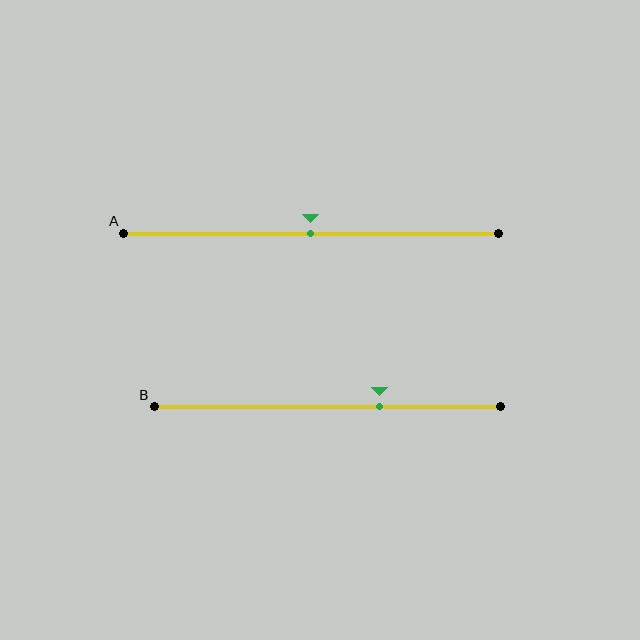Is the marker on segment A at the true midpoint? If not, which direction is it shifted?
Yes, the marker on segment A is at the true midpoint.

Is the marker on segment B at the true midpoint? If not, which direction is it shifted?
No, the marker on segment B is shifted to the right by about 15% of the segment length.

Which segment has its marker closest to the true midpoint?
Segment A has its marker closest to the true midpoint.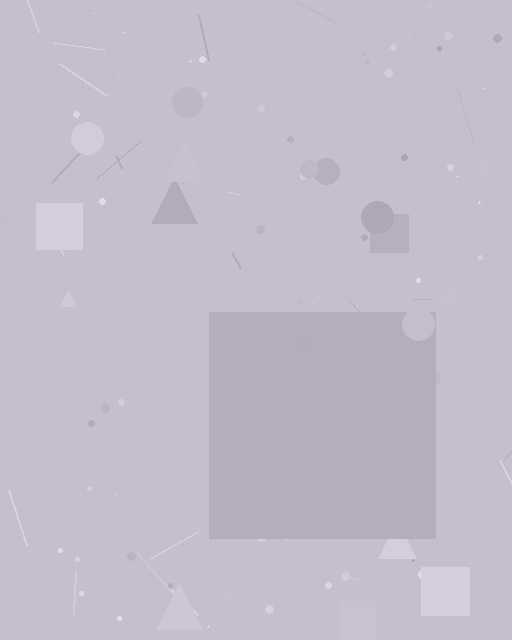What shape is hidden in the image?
A square is hidden in the image.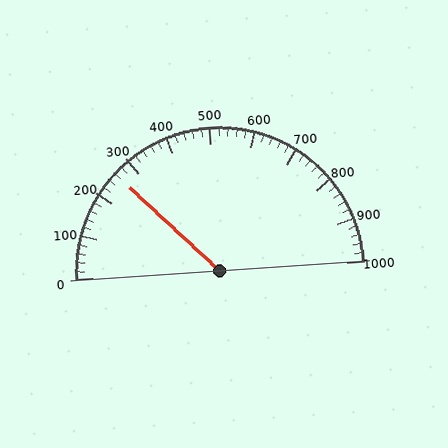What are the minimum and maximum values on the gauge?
The gauge ranges from 0 to 1000.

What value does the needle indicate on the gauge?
The needle indicates approximately 260.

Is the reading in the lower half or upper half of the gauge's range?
The reading is in the lower half of the range (0 to 1000).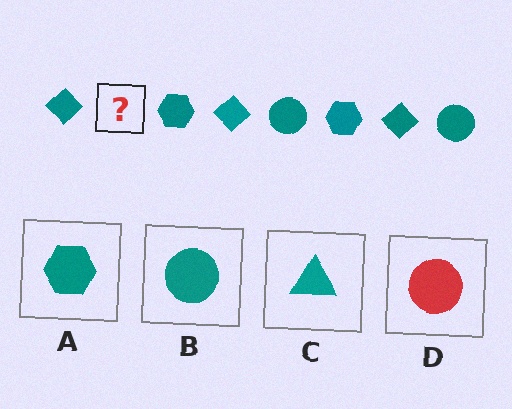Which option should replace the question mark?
Option B.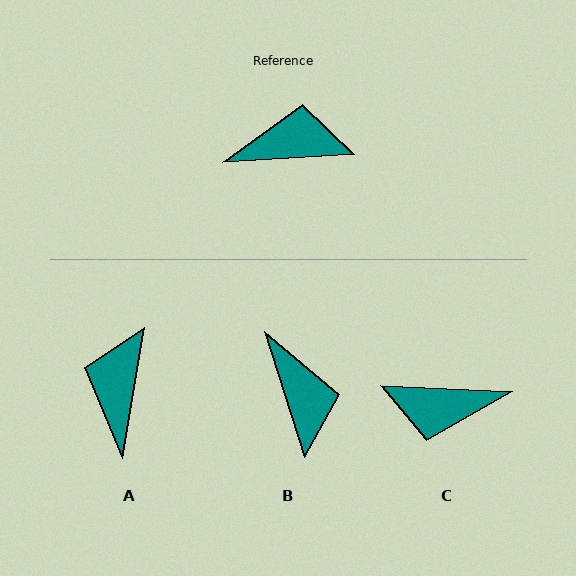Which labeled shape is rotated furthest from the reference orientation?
C, about 174 degrees away.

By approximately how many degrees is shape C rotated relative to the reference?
Approximately 174 degrees counter-clockwise.